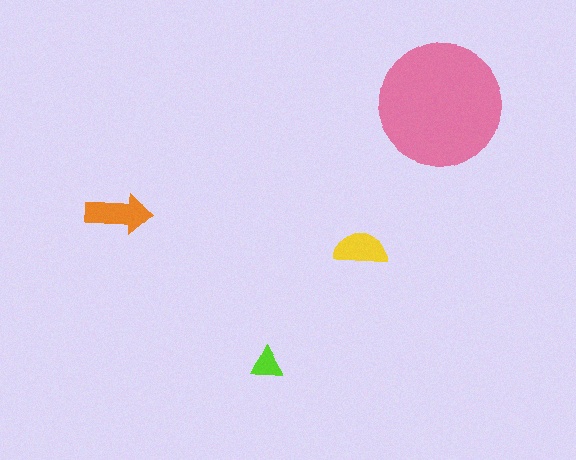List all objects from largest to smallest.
The pink circle, the orange arrow, the yellow semicircle, the lime triangle.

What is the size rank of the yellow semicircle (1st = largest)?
3rd.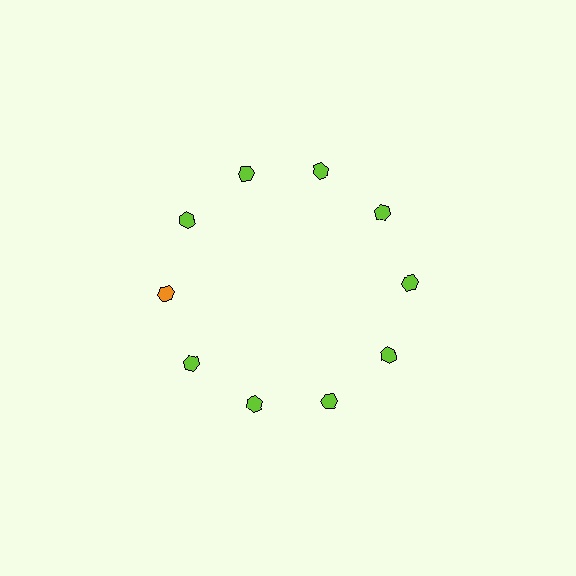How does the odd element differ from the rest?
It has a different color: orange instead of lime.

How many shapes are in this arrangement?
There are 10 shapes arranged in a ring pattern.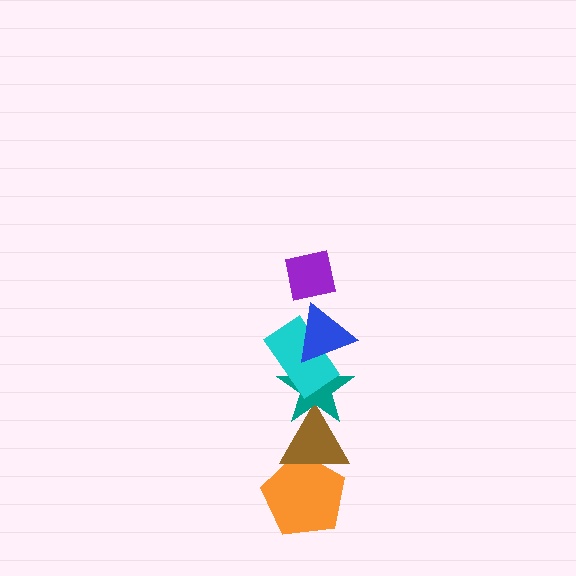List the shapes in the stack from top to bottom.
From top to bottom: the purple square, the blue triangle, the cyan rectangle, the teal star, the brown triangle, the orange pentagon.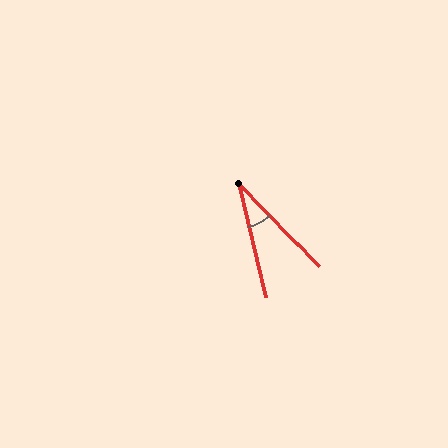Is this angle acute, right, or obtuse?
It is acute.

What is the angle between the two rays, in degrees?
Approximately 31 degrees.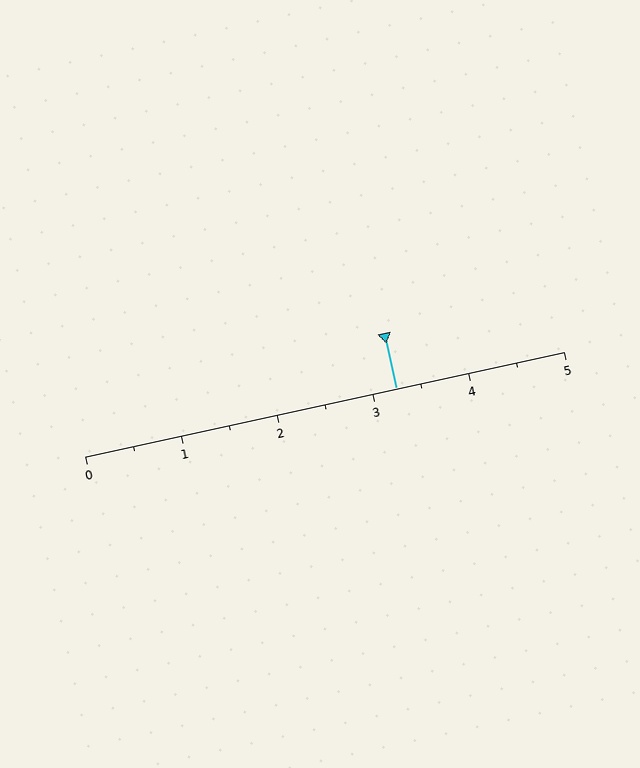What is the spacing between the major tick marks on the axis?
The major ticks are spaced 1 apart.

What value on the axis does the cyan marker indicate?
The marker indicates approximately 3.2.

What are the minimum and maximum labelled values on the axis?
The axis runs from 0 to 5.